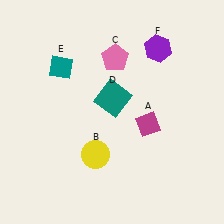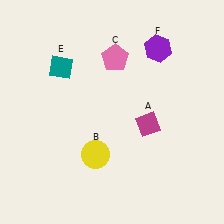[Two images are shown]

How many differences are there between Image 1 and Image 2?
There is 1 difference between the two images.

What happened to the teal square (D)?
The teal square (D) was removed in Image 2. It was in the top-right area of Image 1.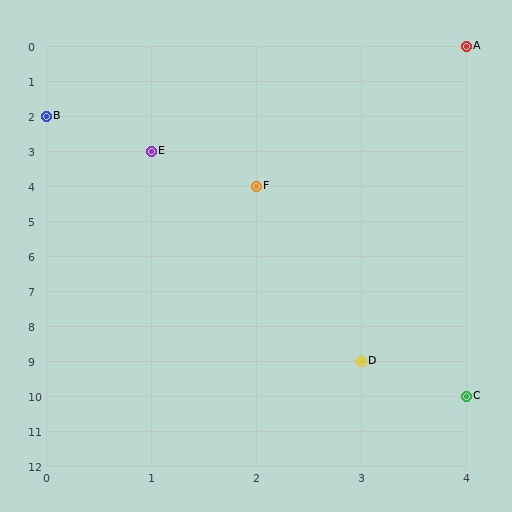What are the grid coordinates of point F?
Point F is at grid coordinates (2, 4).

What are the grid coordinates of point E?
Point E is at grid coordinates (1, 3).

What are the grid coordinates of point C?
Point C is at grid coordinates (4, 10).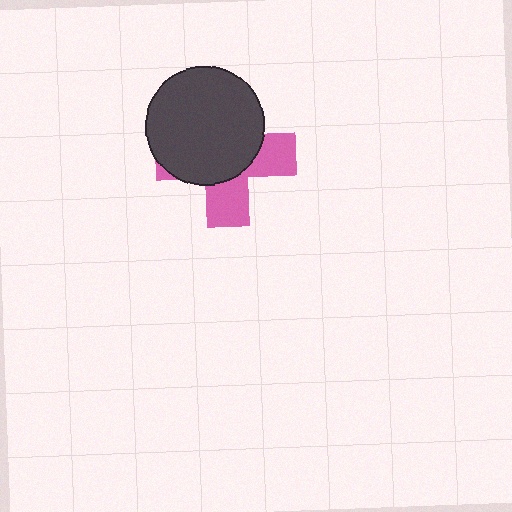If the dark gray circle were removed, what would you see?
You would see the complete pink cross.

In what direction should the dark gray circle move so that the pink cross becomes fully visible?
The dark gray circle should move toward the upper-left. That is the shortest direction to clear the overlap and leave the pink cross fully visible.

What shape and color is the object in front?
The object in front is a dark gray circle.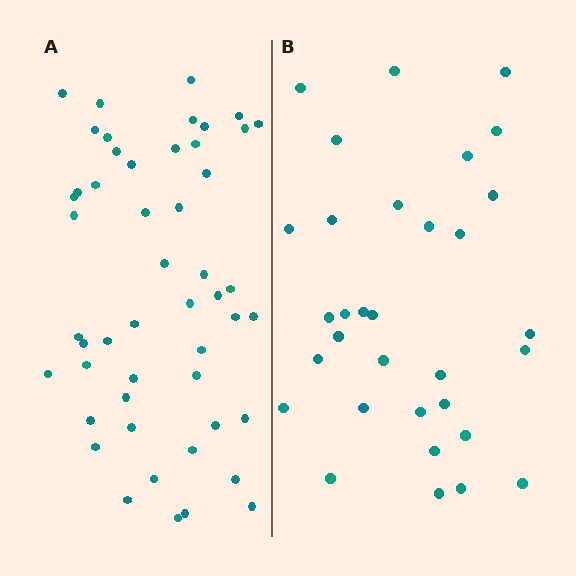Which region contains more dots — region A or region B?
Region A (the left region) has more dots.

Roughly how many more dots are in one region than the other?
Region A has approximately 20 more dots than region B.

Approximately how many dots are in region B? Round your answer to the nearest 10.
About 30 dots. (The exact count is 32, which rounds to 30.)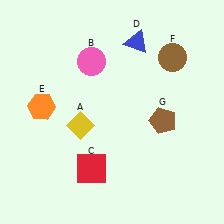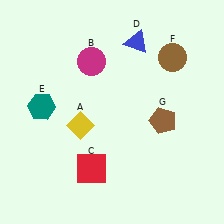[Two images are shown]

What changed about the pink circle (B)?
In Image 1, B is pink. In Image 2, it changed to magenta.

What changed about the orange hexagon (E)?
In Image 1, E is orange. In Image 2, it changed to teal.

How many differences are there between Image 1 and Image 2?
There are 2 differences between the two images.